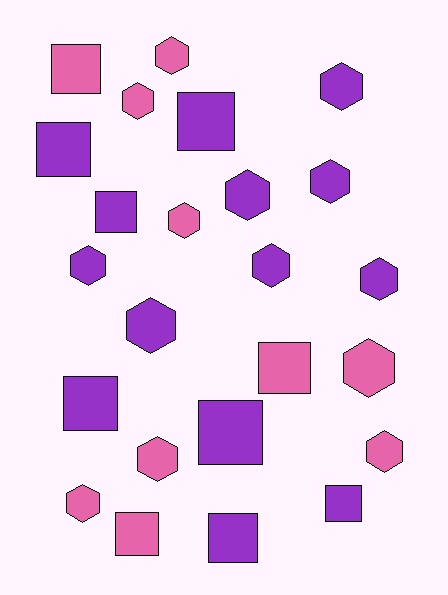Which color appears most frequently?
Purple, with 14 objects.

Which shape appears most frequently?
Hexagon, with 14 objects.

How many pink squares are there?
There are 3 pink squares.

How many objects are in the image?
There are 24 objects.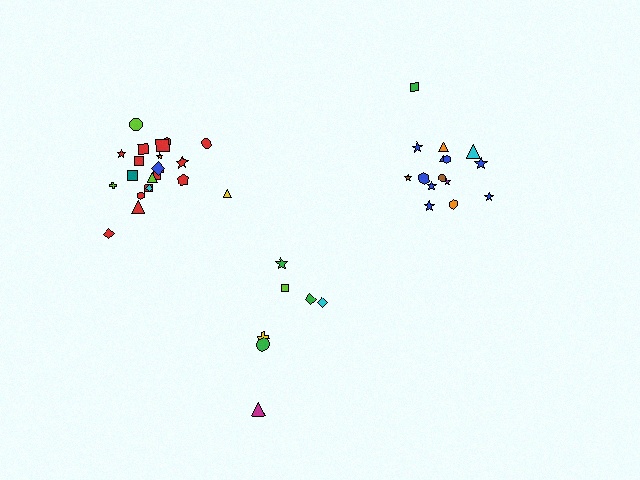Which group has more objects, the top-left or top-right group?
The top-left group.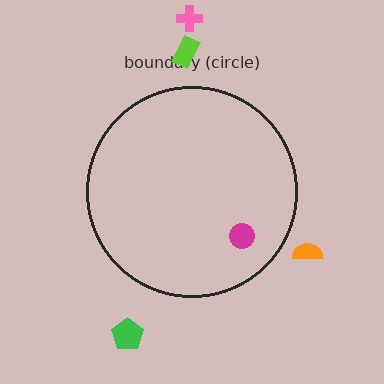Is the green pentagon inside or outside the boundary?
Outside.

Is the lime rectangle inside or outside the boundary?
Outside.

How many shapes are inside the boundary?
1 inside, 4 outside.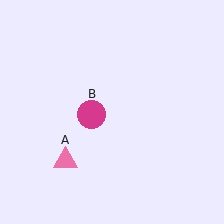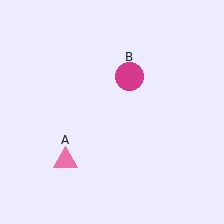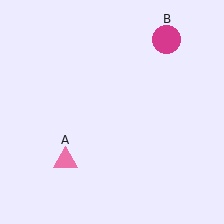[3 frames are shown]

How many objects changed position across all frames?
1 object changed position: magenta circle (object B).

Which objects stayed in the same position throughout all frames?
Pink triangle (object A) remained stationary.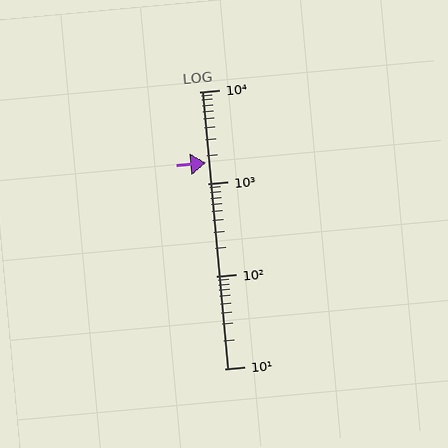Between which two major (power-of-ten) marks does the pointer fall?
The pointer is between 1000 and 10000.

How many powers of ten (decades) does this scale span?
The scale spans 3 decades, from 10 to 10000.